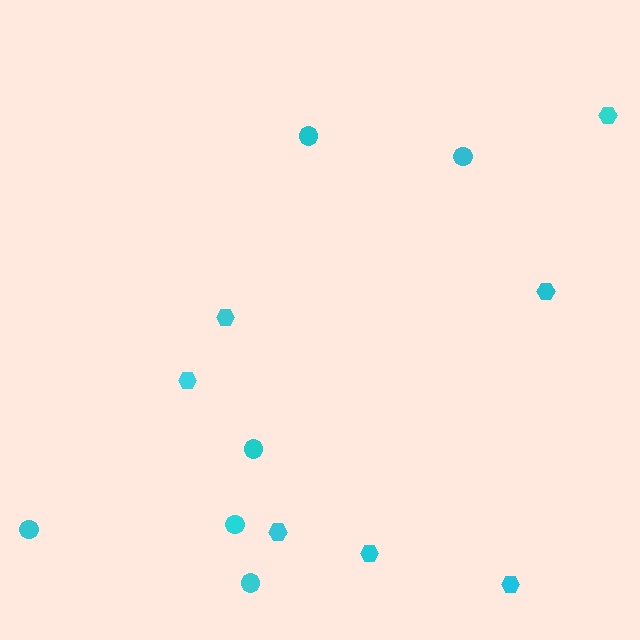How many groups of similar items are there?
There are 2 groups: one group of circles (6) and one group of hexagons (7).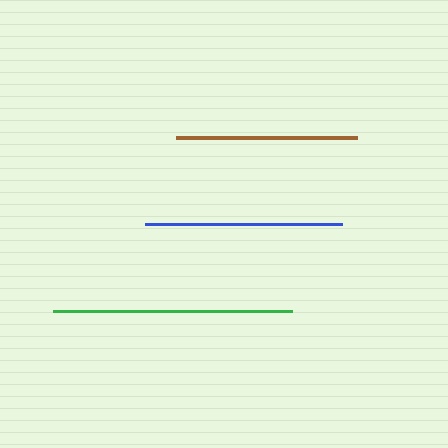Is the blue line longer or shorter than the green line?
The green line is longer than the blue line.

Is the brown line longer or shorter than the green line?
The green line is longer than the brown line.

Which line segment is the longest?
The green line is the longest at approximately 238 pixels.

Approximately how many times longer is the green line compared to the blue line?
The green line is approximately 1.2 times the length of the blue line.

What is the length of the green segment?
The green segment is approximately 238 pixels long.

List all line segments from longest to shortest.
From longest to shortest: green, blue, brown.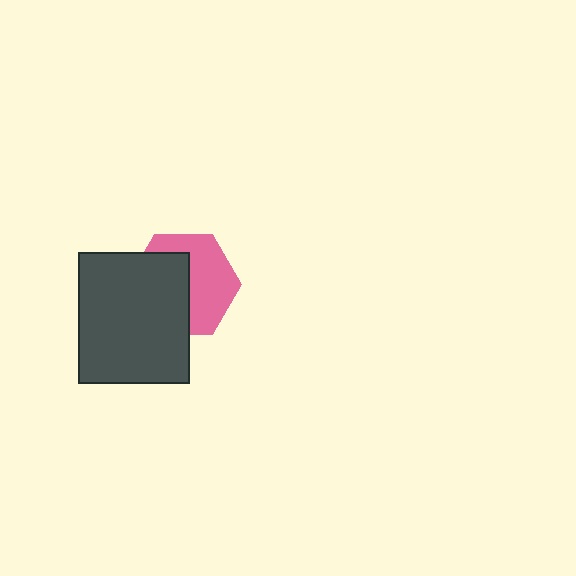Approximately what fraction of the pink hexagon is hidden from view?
Roughly 49% of the pink hexagon is hidden behind the dark gray rectangle.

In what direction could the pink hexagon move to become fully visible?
The pink hexagon could move right. That would shift it out from behind the dark gray rectangle entirely.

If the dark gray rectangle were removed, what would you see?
You would see the complete pink hexagon.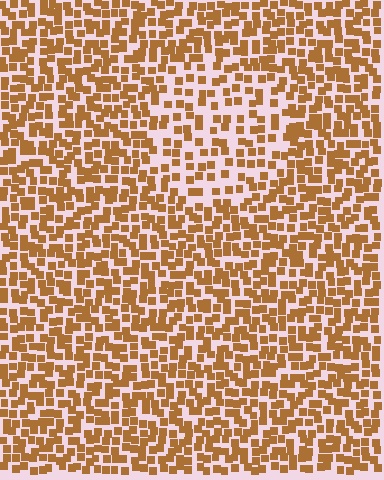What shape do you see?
I see a circle.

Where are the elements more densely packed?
The elements are more densely packed outside the circle boundary.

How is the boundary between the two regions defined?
The boundary is defined by a change in element density (approximately 1.7x ratio). All elements are the same color, size, and shape.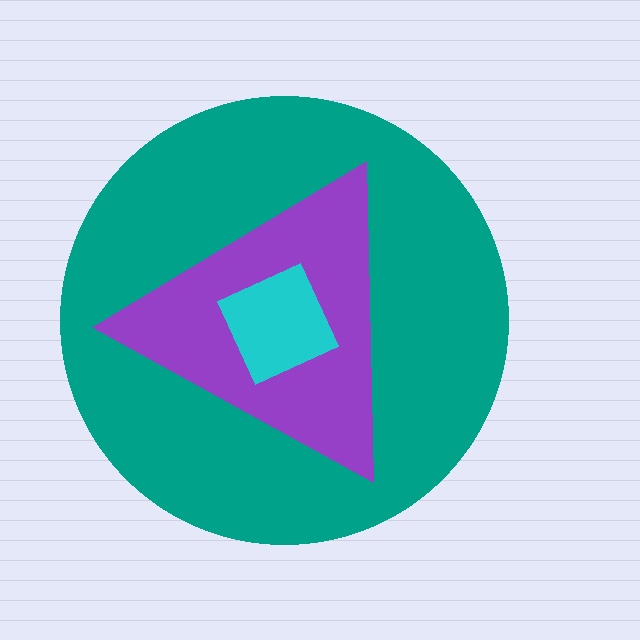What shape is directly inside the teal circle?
The purple triangle.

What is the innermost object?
The cyan square.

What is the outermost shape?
The teal circle.